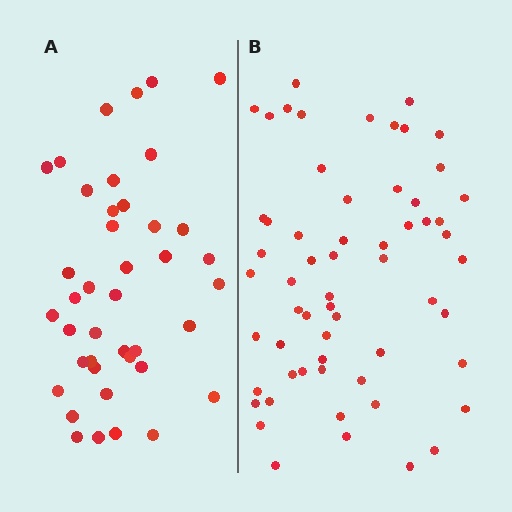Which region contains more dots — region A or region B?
Region B (the right region) has more dots.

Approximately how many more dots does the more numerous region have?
Region B has approximately 20 more dots than region A.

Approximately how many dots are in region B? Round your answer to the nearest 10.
About 60 dots.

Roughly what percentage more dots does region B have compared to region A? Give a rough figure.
About 45% more.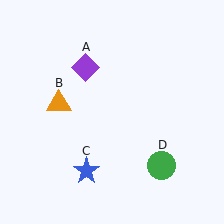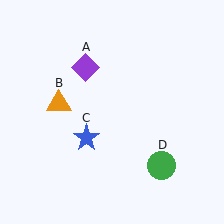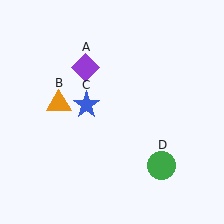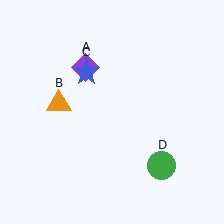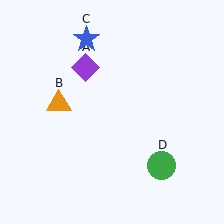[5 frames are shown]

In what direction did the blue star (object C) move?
The blue star (object C) moved up.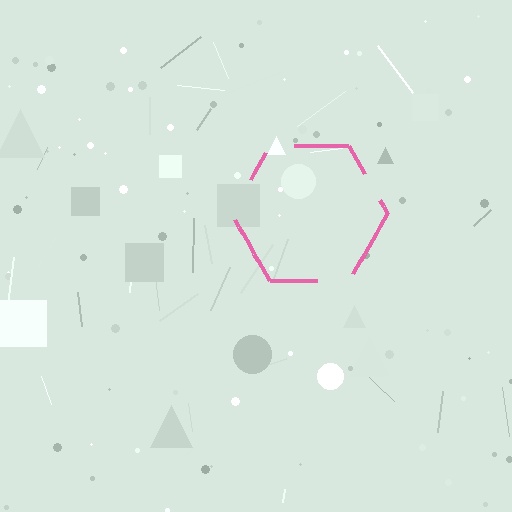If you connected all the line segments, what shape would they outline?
They would outline a hexagon.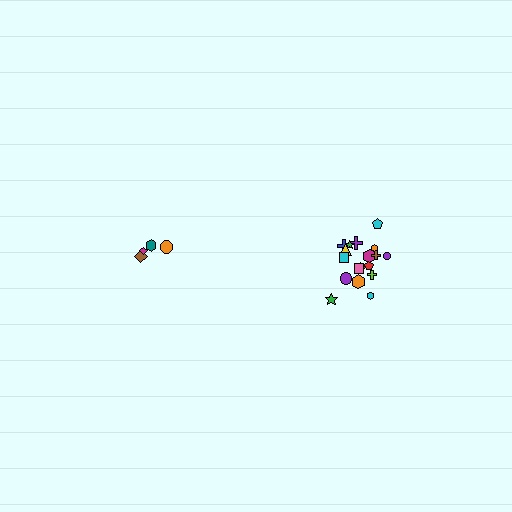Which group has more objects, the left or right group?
The right group.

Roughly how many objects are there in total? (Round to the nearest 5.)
Roughly 20 objects in total.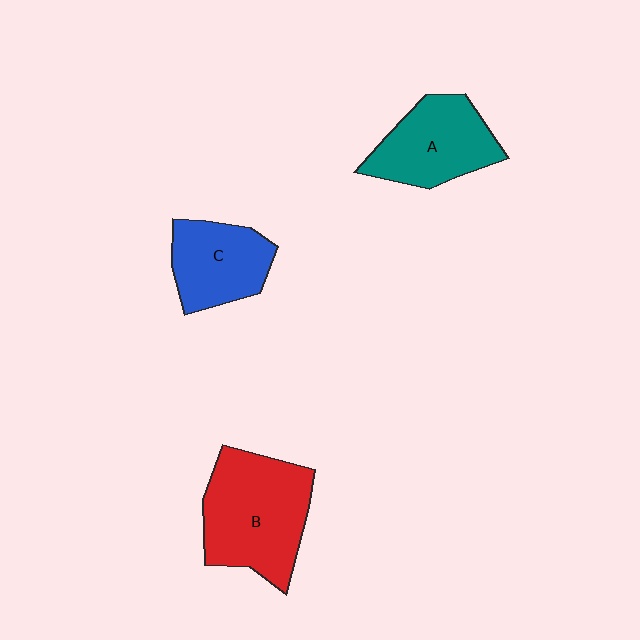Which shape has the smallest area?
Shape C (blue).